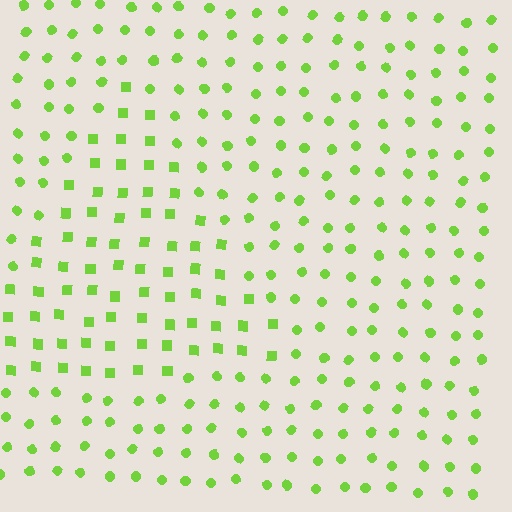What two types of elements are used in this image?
The image uses squares inside the triangle region and circles outside it.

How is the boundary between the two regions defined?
The boundary is defined by a change in element shape: squares inside vs. circles outside. All elements share the same color and spacing.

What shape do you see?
I see a triangle.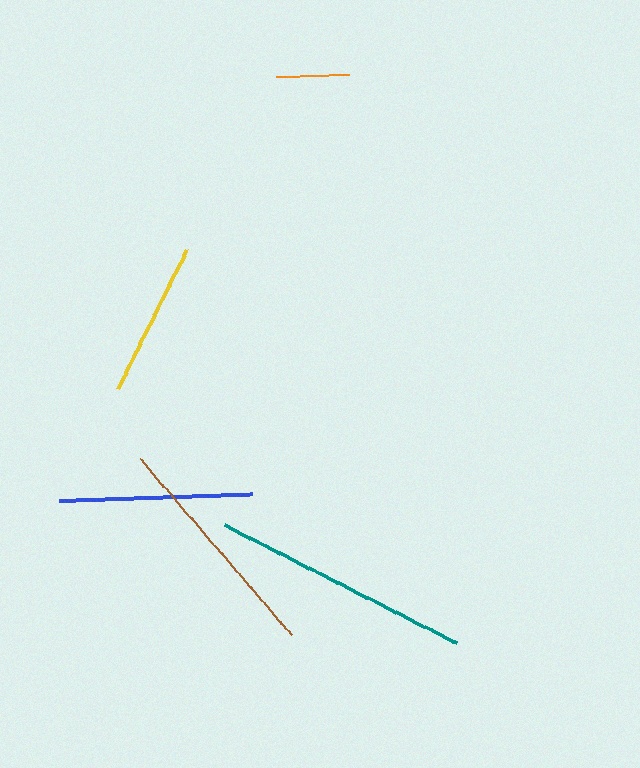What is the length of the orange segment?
The orange segment is approximately 73 pixels long.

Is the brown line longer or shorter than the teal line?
The teal line is longer than the brown line.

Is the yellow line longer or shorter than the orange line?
The yellow line is longer than the orange line.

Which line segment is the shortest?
The orange line is the shortest at approximately 73 pixels.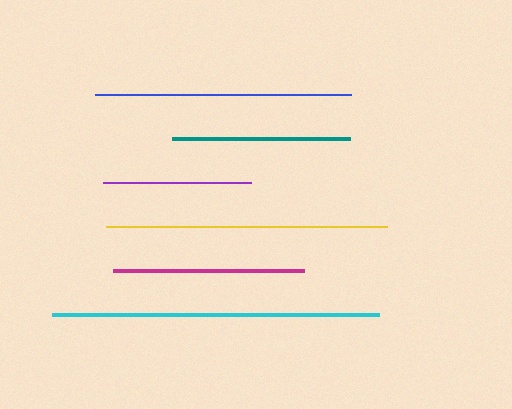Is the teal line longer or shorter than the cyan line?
The cyan line is longer than the teal line.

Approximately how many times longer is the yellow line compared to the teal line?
The yellow line is approximately 1.6 times the length of the teal line.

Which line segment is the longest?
The cyan line is the longest at approximately 327 pixels.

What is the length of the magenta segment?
The magenta segment is approximately 191 pixels long.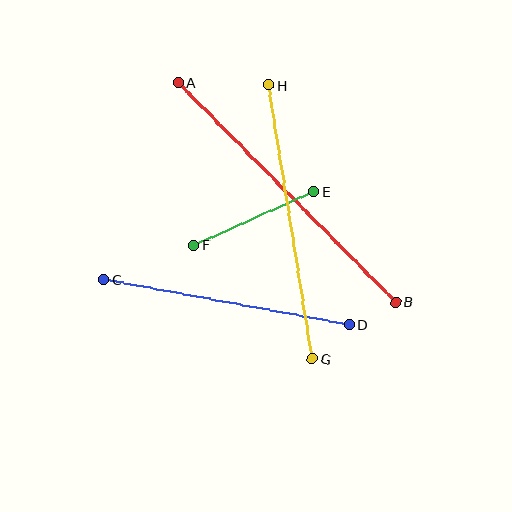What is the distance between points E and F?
The distance is approximately 131 pixels.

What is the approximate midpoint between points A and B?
The midpoint is at approximately (287, 192) pixels.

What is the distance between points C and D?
The distance is approximately 249 pixels.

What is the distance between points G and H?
The distance is approximately 277 pixels.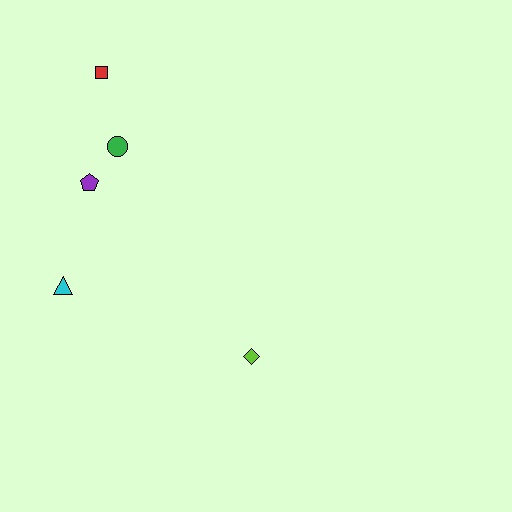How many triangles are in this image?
There is 1 triangle.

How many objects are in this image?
There are 5 objects.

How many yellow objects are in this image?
There are no yellow objects.